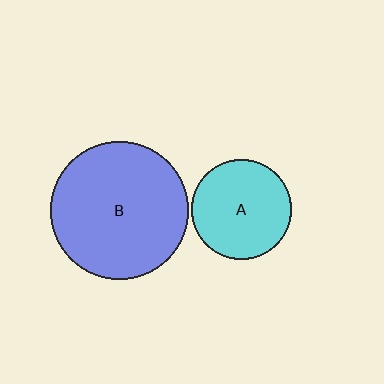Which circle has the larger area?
Circle B (blue).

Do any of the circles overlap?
No, none of the circles overlap.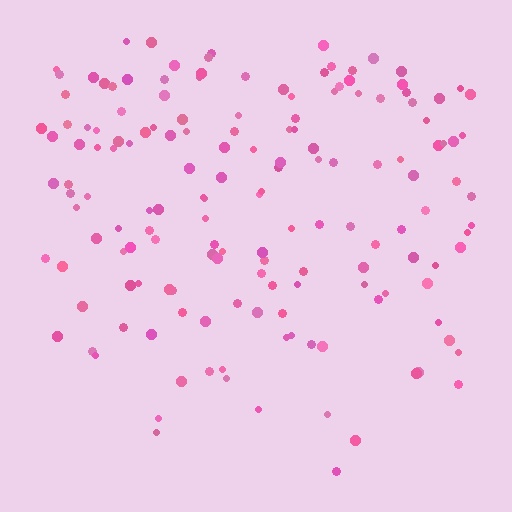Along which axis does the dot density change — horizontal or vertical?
Vertical.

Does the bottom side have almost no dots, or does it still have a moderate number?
Still a moderate number, just noticeably fewer than the top.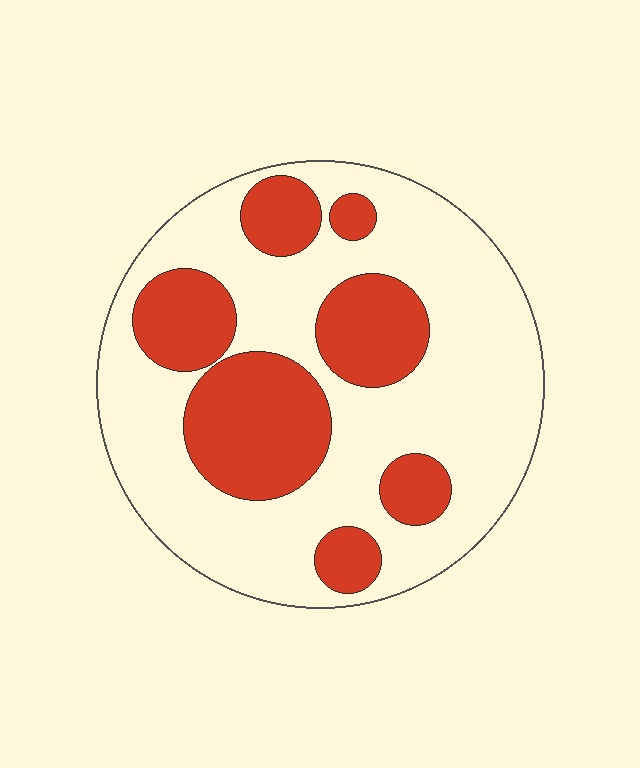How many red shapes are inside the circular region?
7.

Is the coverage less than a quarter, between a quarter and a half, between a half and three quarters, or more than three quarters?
Between a quarter and a half.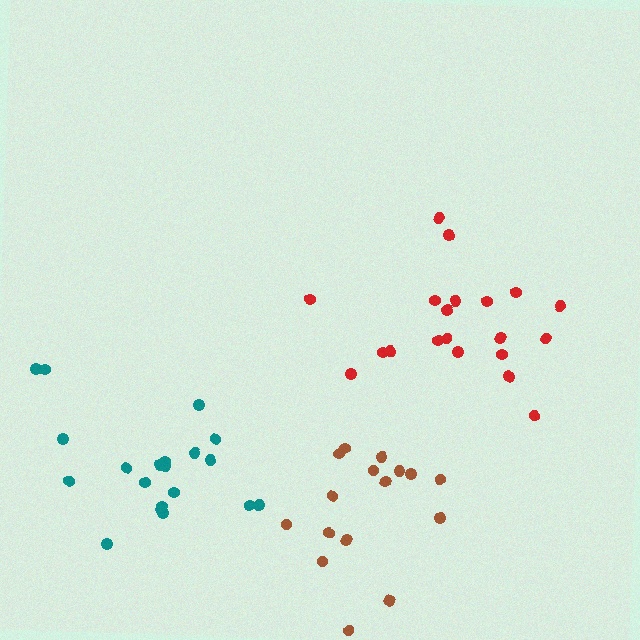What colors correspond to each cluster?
The clusters are colored: teal, red, brown.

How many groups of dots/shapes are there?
There are 3 groups.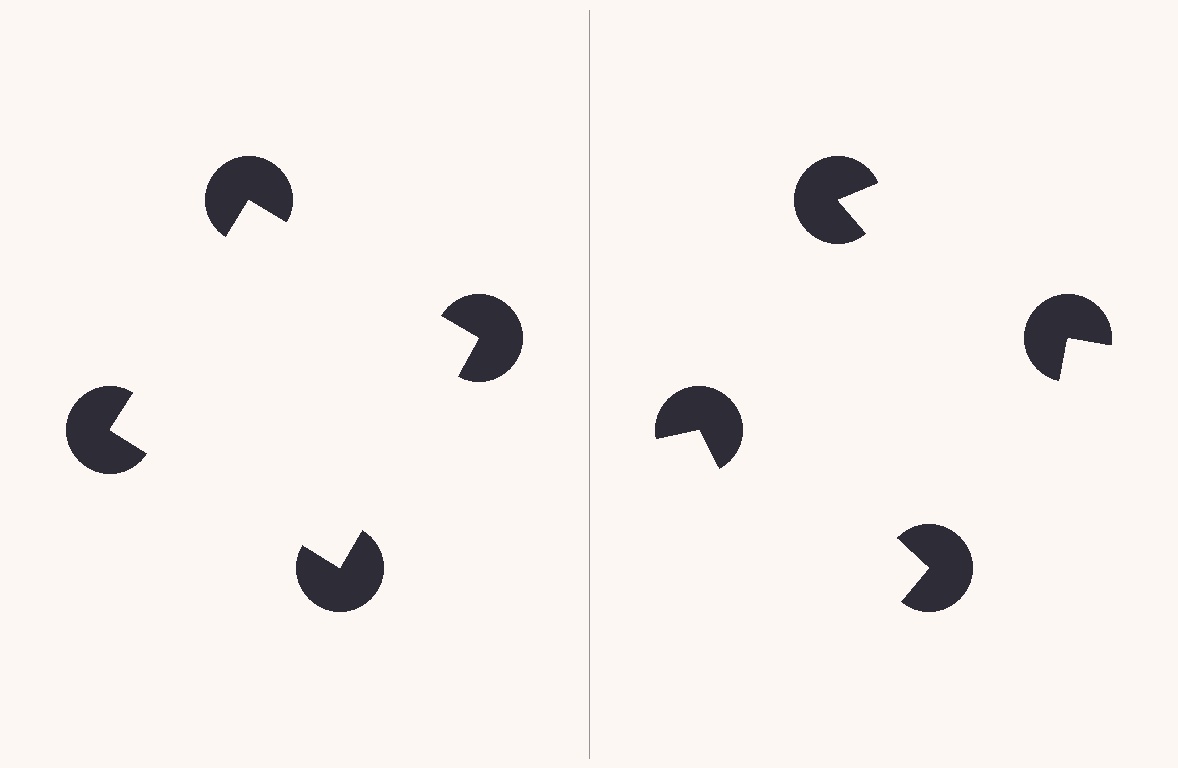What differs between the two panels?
The pac-man discs are positioned identically on both sides; only the wedge orientations differ. On the left they align to a square; on the right they are misaligned.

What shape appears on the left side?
An illusory square.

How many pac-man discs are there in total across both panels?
8 — 4 on each side.